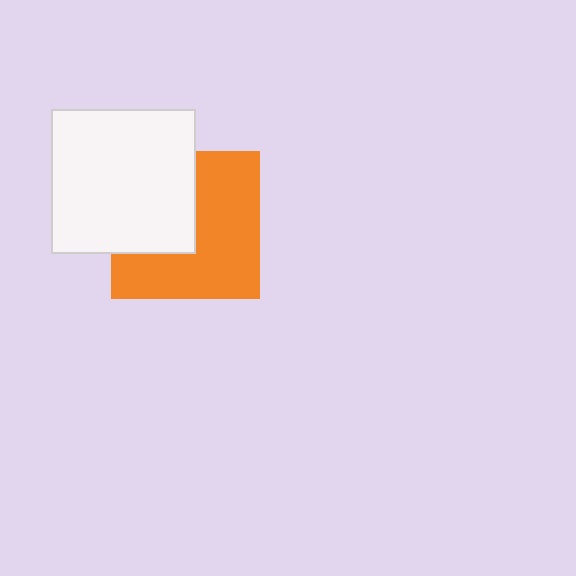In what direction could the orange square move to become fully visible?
The orange square could move right. That would shift it out from behind the white square entirely.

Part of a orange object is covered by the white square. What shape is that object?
It is a square.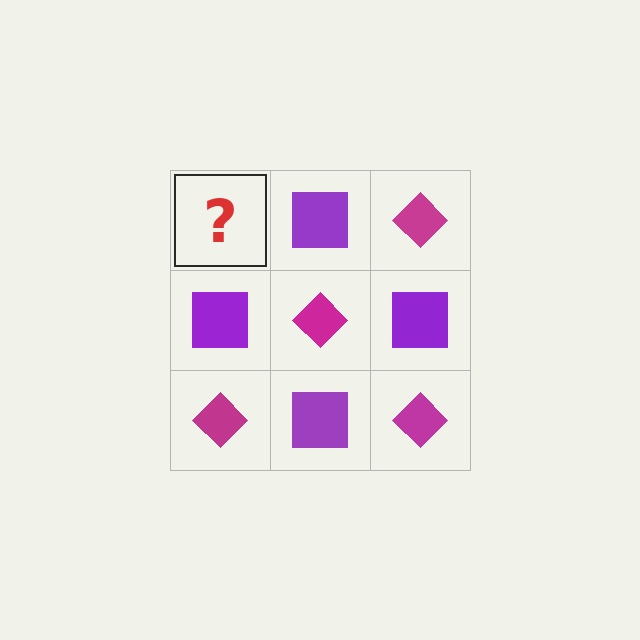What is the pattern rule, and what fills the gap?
The rule is that it alternates magenta diamond and purple square in a checkerboard pattern. The gap should be filled with a magenta diamond.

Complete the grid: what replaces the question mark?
The question mark should be replaced with a magenta diamond.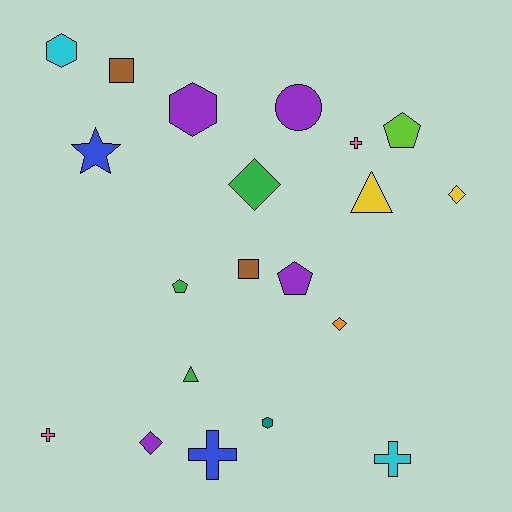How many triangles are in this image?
There are 2 triangles.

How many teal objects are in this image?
There is 1 teal object.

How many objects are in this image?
There are 20 objects.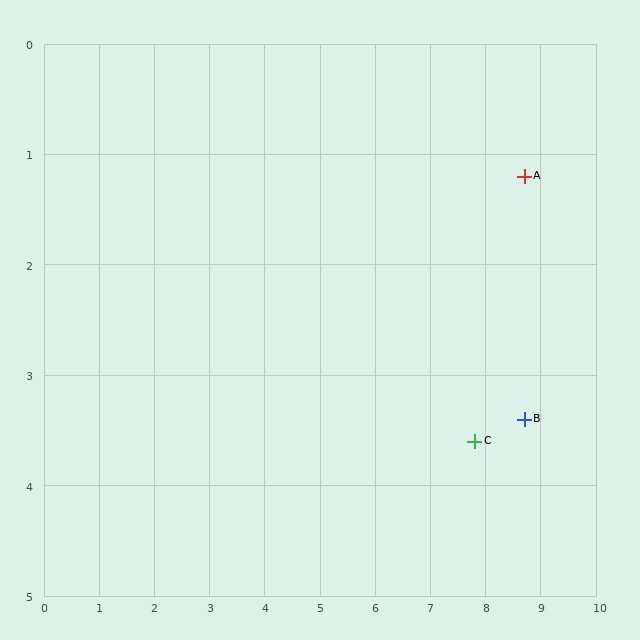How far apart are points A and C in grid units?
Points A and C are about 2.6 grid units apart.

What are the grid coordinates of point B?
Point B is at approximately (8.7, 3.4).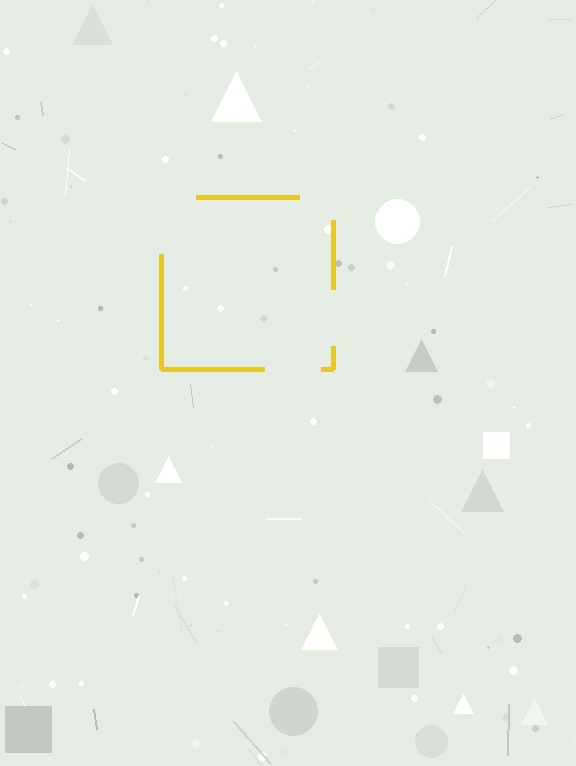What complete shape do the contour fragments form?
The contour fragments form a square.